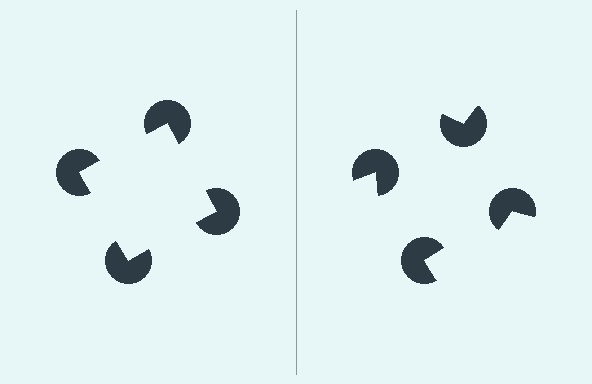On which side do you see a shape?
An illusory square appears on the left side. On the right side the wedge cuts are rotated, so no coherent shape forms.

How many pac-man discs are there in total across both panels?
8 — 4 on each side.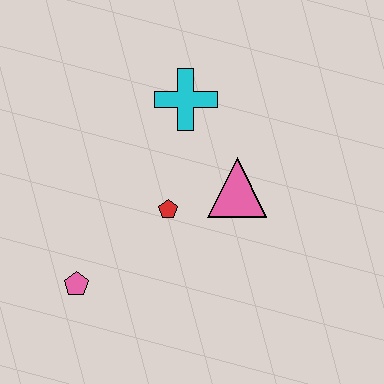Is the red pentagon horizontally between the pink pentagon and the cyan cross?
Yes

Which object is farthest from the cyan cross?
The pink pentagon is farthest from the cyan cross.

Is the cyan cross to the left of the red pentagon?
No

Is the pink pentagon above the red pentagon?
No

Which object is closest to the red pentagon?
The pink triangle is closest to the red pentagon.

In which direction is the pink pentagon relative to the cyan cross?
The pink pentagon is below the cyan cross.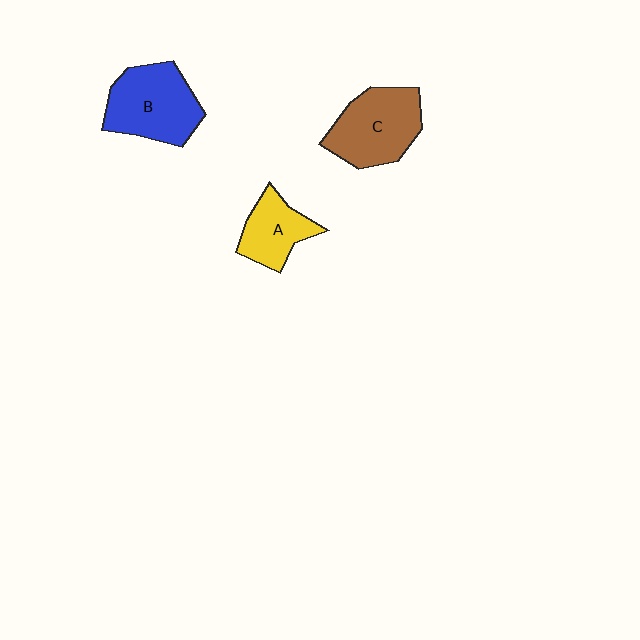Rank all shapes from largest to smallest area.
From largest to smallest: B (blue), C (brown), A (yellow).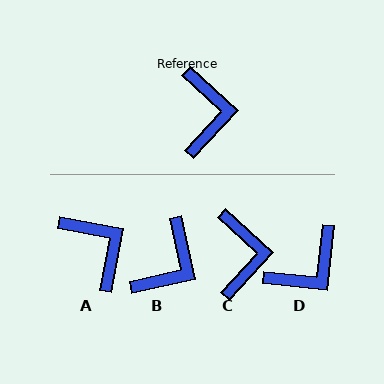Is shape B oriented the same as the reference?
No, it is off by about 35 degrees.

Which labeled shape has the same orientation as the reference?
C.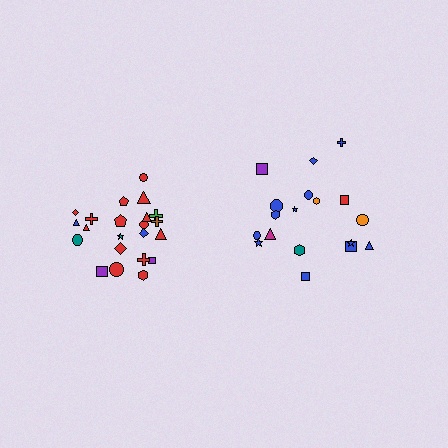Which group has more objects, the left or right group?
The left group.